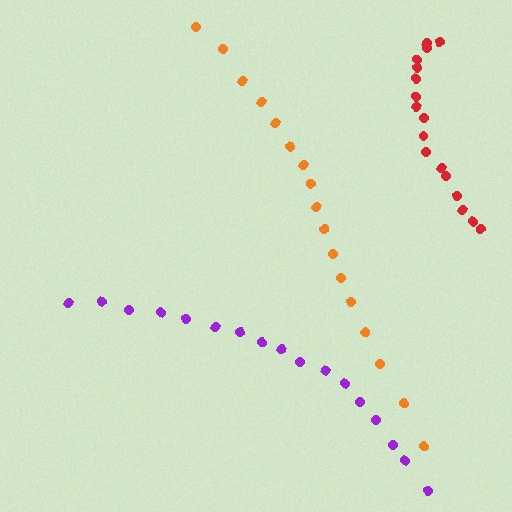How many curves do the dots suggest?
There are 3 distinct paths.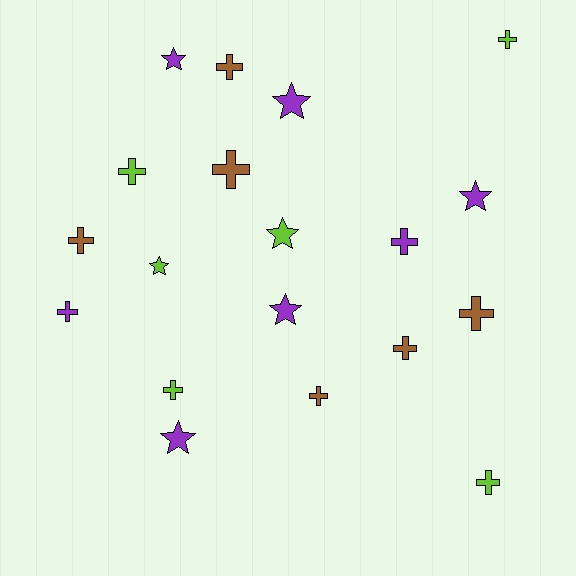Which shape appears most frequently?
Cross, with 12 objects.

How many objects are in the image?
There are 19 objects.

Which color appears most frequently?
Purple, with 7 objects.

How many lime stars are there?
There are 2 lime stars.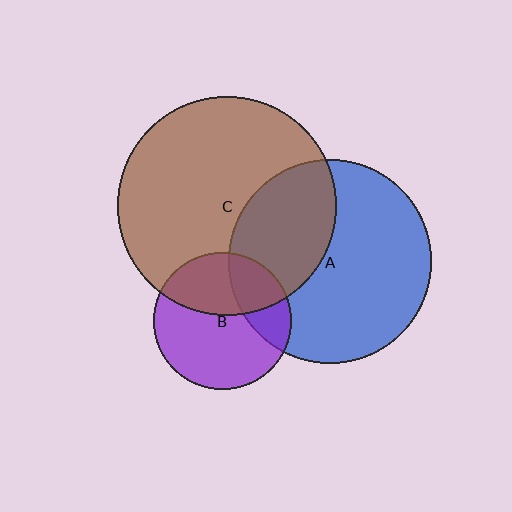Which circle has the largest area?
Circle C (brown).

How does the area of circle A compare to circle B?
Approximately 2.2 times.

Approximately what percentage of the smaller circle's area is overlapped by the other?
Approximately 25%.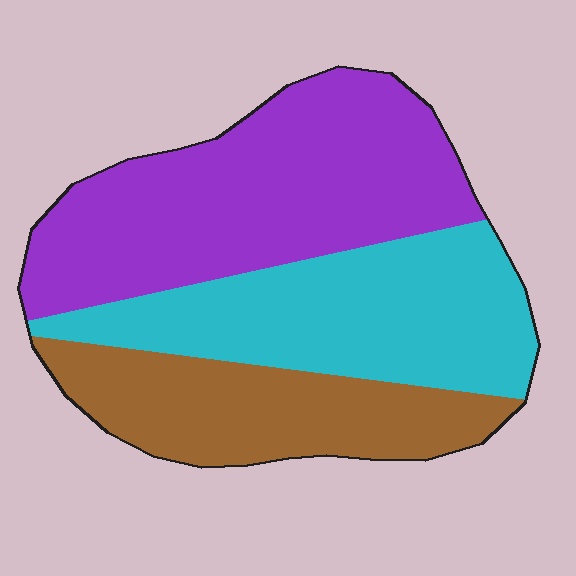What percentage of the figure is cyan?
Cyan takes up between a sixth and a third of the figure.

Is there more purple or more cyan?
Purple.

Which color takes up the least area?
Brown, at roughly 25%.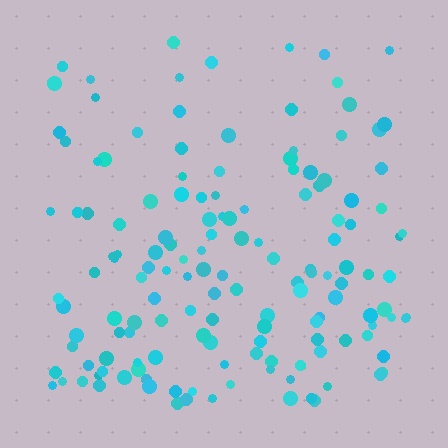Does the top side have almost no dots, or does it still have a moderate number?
Still a moderate number, just noticeably fewer than the bottom.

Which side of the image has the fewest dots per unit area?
The top.